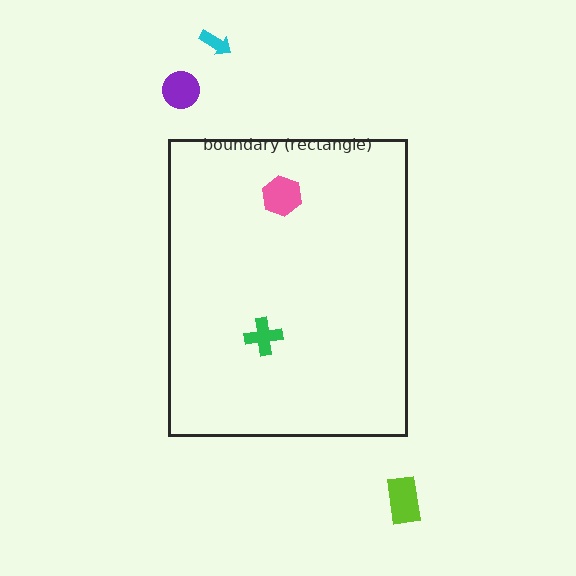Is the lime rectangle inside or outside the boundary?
Outside.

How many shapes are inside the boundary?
2 inside, 3 outside.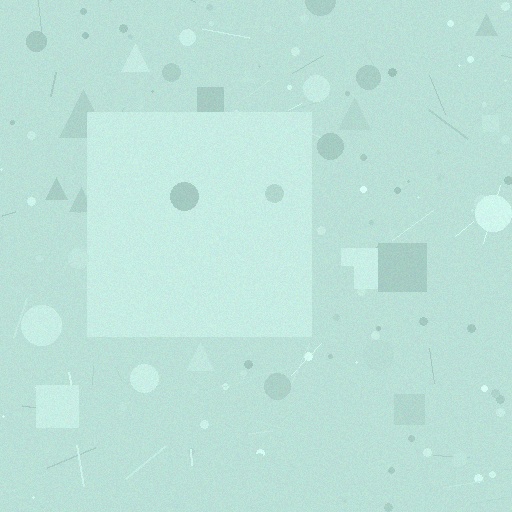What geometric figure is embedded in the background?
A square is embedded in the background.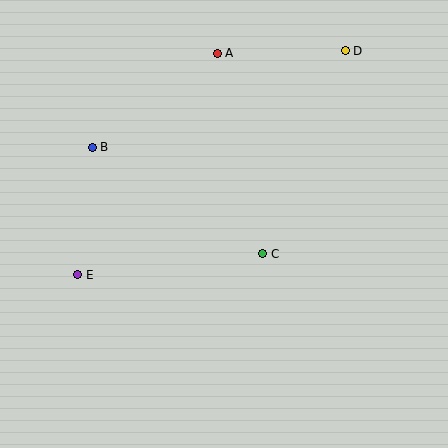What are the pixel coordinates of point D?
Point D is at (345, 51).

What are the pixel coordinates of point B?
Point B is at (92, 147).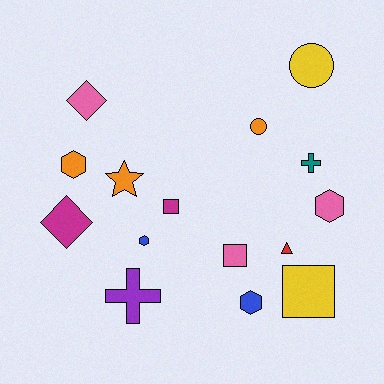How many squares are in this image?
There are 3 squares.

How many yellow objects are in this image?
There are 2 yellow objects.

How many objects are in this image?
There are 15 objects.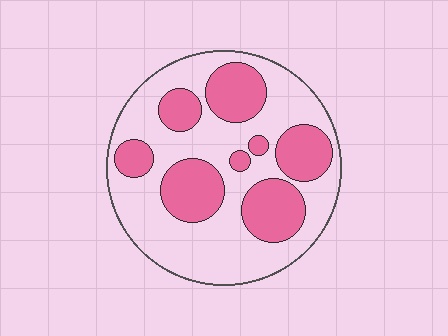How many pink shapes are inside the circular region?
8.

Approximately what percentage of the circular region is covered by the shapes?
Approximately 35%.